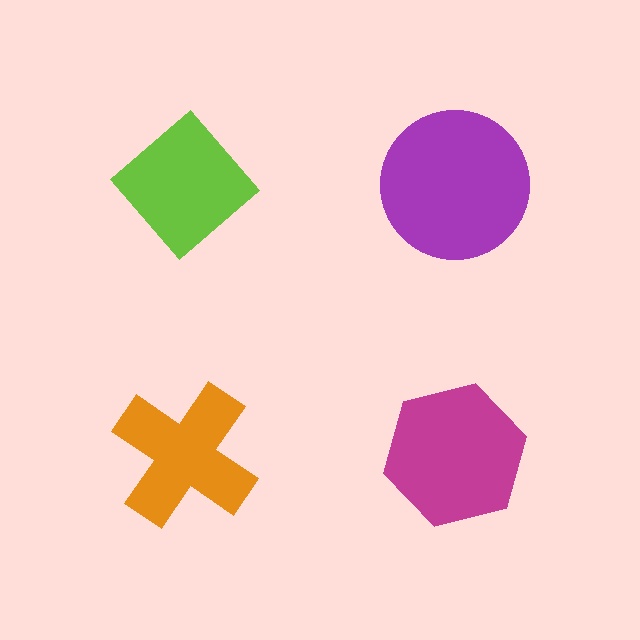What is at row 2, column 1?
An orange cross.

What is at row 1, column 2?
A purple circle.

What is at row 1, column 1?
A lime diamond.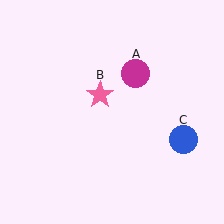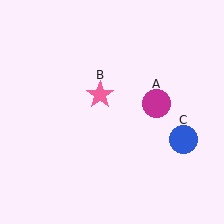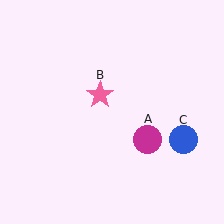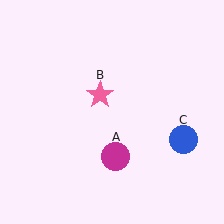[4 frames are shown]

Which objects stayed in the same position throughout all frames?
Pink star (object B) and blue circle (object C) remained stationary.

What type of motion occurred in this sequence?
The magenta circle (object A) rotated clockwise around the center of the scene.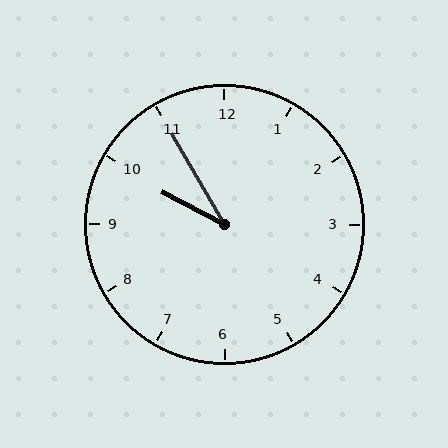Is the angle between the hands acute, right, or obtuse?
It is acute.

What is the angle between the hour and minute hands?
Approximately 32 degrees.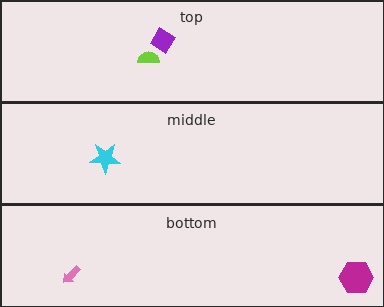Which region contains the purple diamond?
The top region.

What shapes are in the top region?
The lime semicircle, the purple diamond.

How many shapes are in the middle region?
1.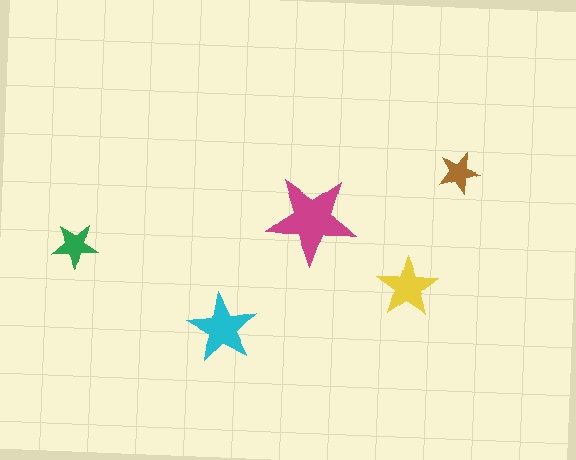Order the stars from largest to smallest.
the magenta one, the cyan one, the yellow one, the green one, the brown one.